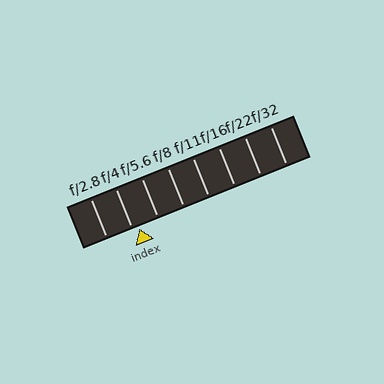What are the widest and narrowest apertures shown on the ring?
The widest aperture shown is f/2.8 and the narrowest is f/32.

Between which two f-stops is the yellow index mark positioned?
The index mark is between f/4 and f/5.6.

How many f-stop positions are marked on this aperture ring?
There are 8 f-stop positions marked.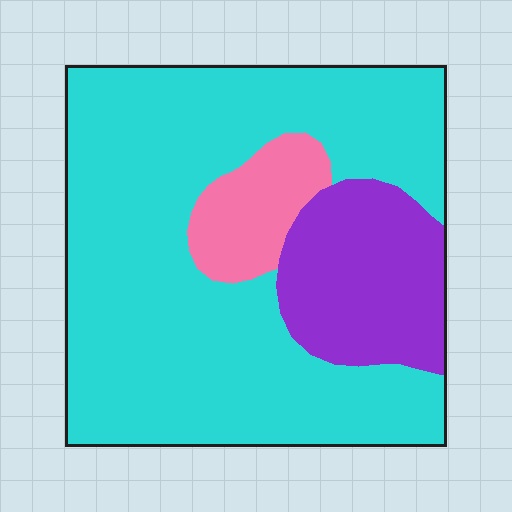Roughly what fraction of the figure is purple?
Purple takes up about one fifth (1/5) of the figure.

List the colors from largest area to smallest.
From largest to smallest: cyan, purple, pink.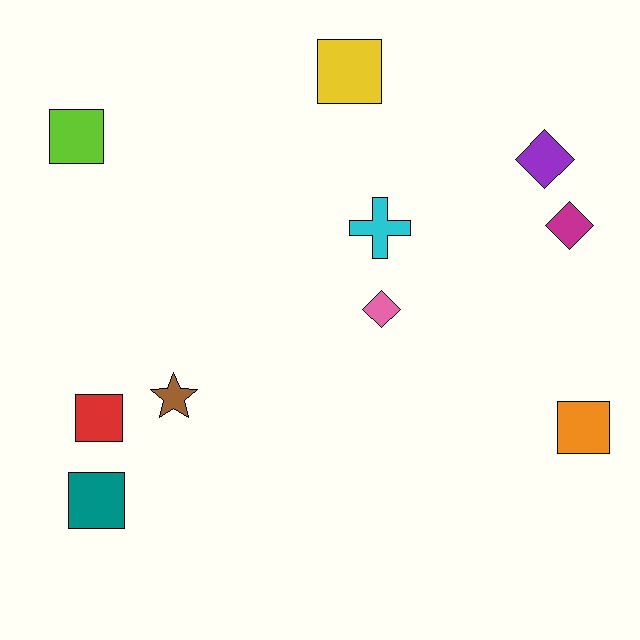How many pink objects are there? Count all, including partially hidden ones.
There is 1 pink object.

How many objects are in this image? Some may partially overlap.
There are 10 objects.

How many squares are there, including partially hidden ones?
There are 5 squares.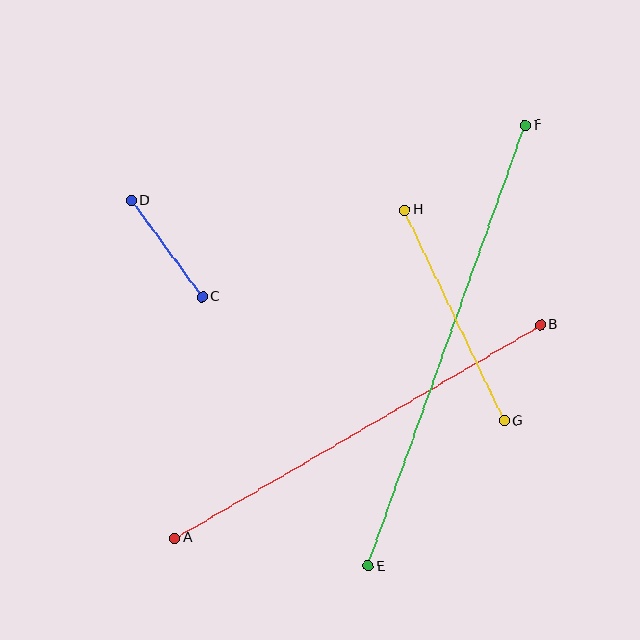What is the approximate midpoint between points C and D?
The midpoint is at approximately (167, 249) pixels.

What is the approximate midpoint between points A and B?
The midpoint is at approximately (358, 431) pixels.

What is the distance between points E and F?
The distance is approximately 468 pixels.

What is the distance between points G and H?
The distance is approximately 233 pixels.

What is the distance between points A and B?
The distance is approximately 423 pixels.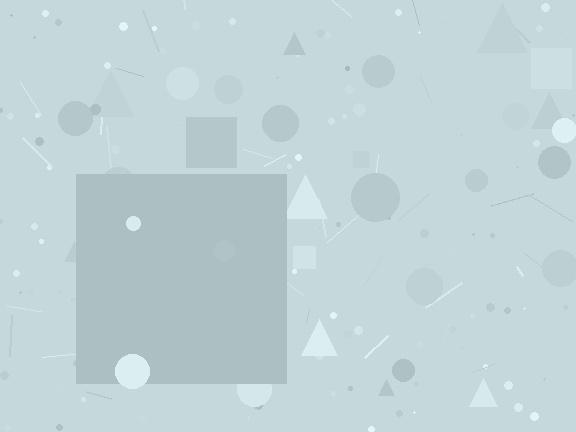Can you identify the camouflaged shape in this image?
The camouflaged shape is a square.